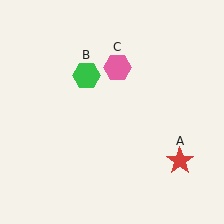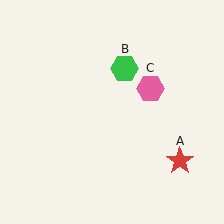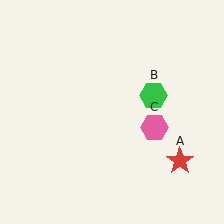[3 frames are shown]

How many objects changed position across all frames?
2 objects changed position: green hexagon (object B), pink hexagon (object C).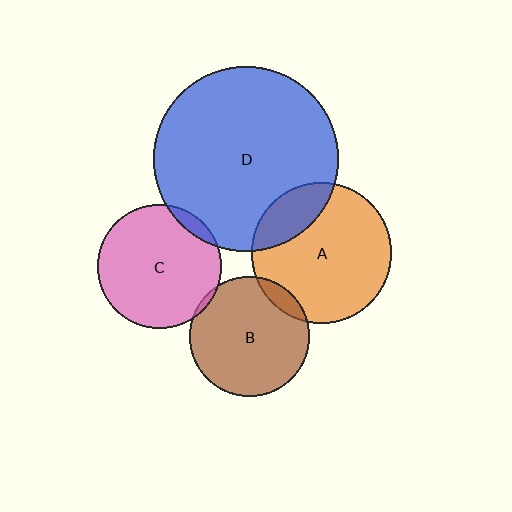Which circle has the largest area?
Circle D (blue).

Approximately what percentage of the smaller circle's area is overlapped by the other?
Approximately 10%.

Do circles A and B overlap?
Yes.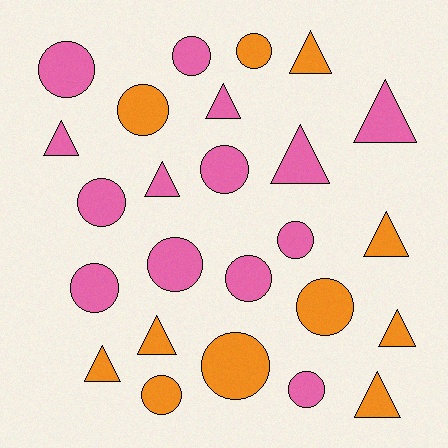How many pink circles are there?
There are 9 pink circles.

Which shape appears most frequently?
Circle, with 14 objects.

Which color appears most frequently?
Pink, with 14 objects.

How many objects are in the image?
There are 25 objects.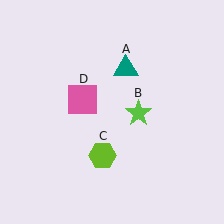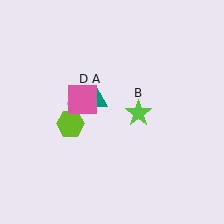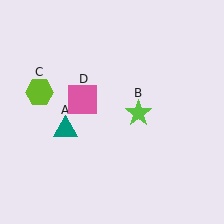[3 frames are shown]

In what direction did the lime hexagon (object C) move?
The lime hexagon (object C) moved up and to the left.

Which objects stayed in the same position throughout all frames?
Lime star (object B) and pink square (object D) remained stationary.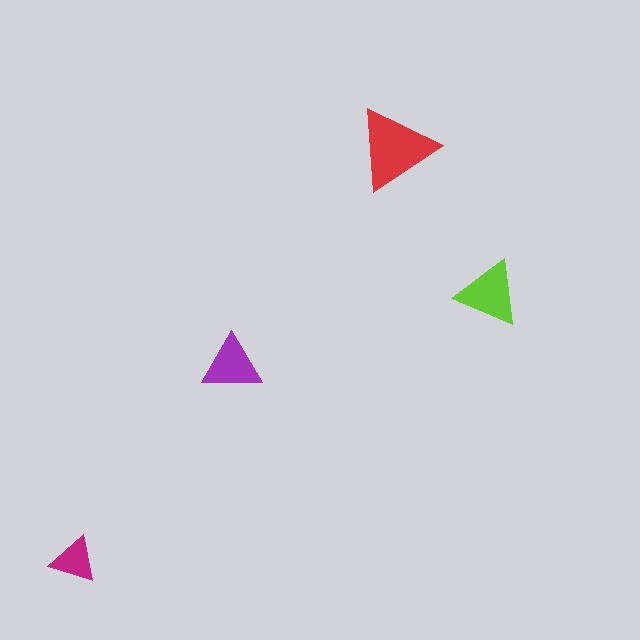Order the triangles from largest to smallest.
the red one, the lime one, the purple one, the magenta one.